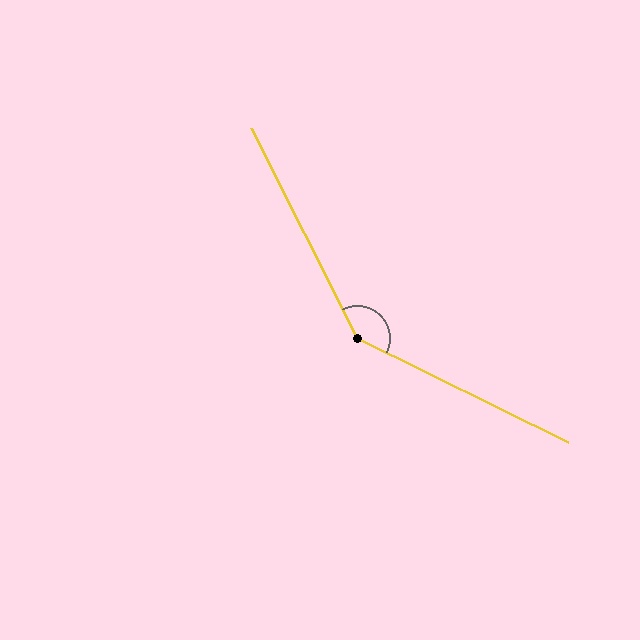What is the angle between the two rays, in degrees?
Approximately 143 degrees.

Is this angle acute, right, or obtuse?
It is obtuse.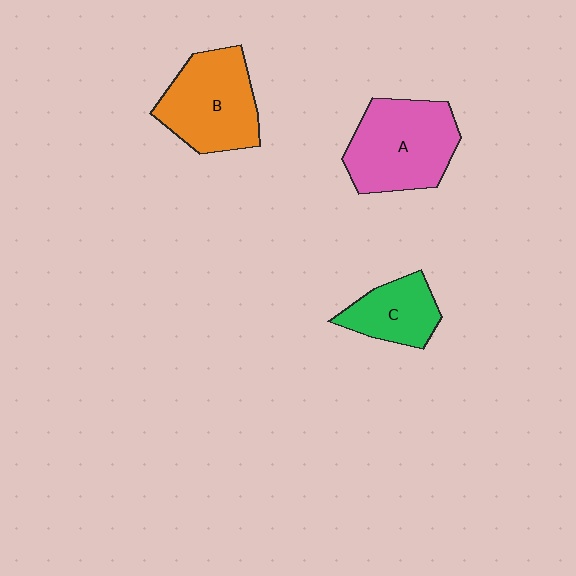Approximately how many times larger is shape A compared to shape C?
Approximately 1.8 times.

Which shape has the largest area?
Shape A (pink).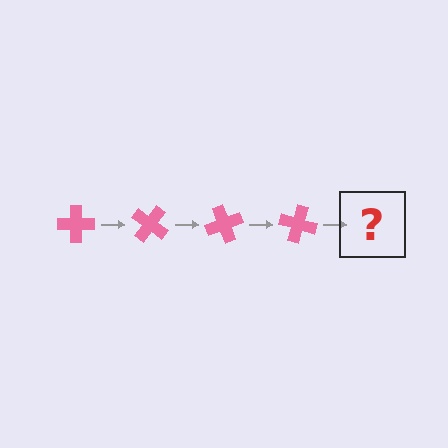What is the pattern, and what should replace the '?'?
The pattern is that the cross rotates 35 degrees each step. The '?' should be a pink cross rotated 140 degrees.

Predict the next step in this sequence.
The next step is a pink cross rotated 140 degrees.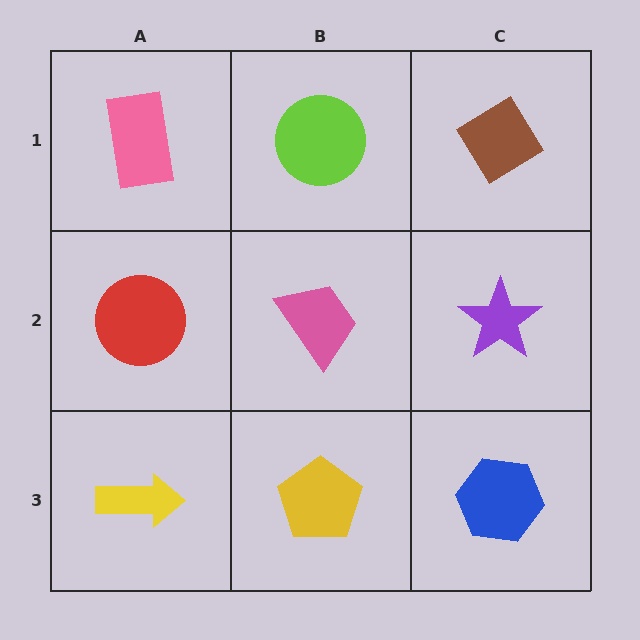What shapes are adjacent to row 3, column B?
A pink trapezoid (row 2, column B), a yellow arrow (row 3, column A), a blue hexagon (row 3, column C).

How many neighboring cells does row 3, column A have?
2.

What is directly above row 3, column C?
A purple star.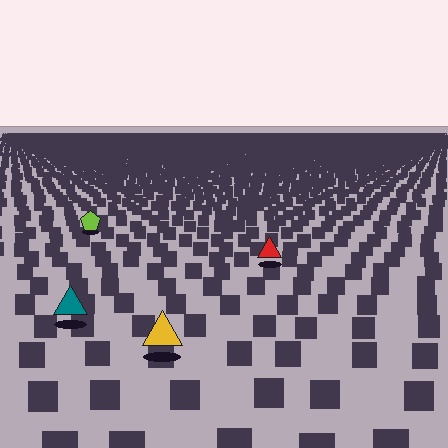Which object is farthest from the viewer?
The lime pentagon is farthest from the viewer. It appears smaller and the ground texture around it is denser.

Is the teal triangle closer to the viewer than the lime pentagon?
Yes. The teal triangle is closer — you can tell from the texture gradient: the ground texture is coarser near it.